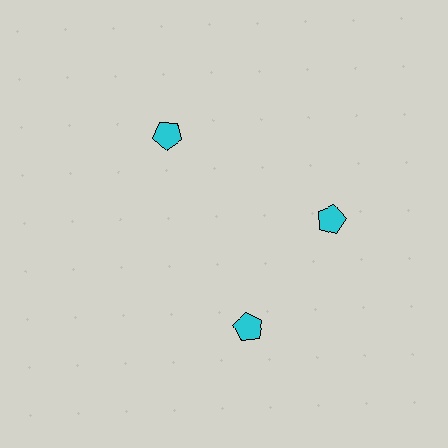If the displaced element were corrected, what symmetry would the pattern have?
It would have 3-fold rotational symmetry — the pattern would map onto itself every 120 degrees.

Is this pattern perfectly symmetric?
No. The 3 cyan pentagons are arranged in a ring, but one element near the 7 o'clock position is rotated out of alignment along the ring, breaking the 3-fold rotational symmetry.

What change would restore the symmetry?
The symmetry would be restored by rotating it back into even spacing with its neighbors so that all 3 pentagons sit at equal angles and equal distance from the center.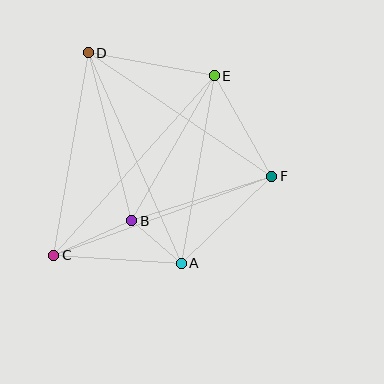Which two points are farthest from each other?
Points C and E are farthest from each other.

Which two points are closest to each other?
Points A and B are closest to each other.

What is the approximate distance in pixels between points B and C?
The distance between B and C is approximately 85 pixels.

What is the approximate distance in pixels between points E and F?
The distance between E and F is approximately 116 pixels.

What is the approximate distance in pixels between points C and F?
The distance between C and F is approximately 232 pixels.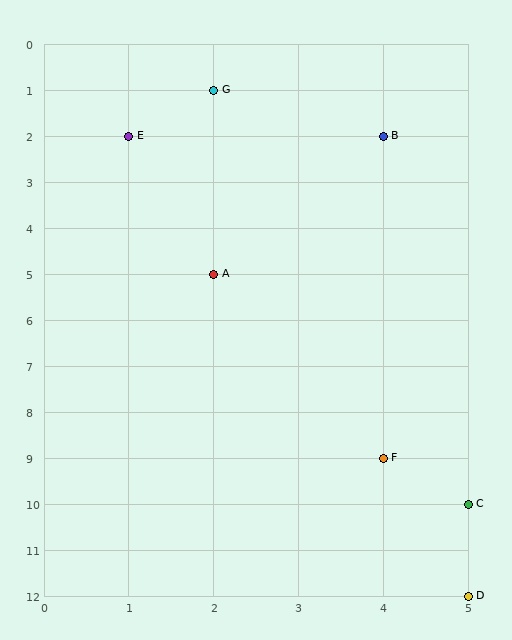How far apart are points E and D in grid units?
Points E and D are 4 columns and 10 rows apart (about 10.8 grid units diagonally).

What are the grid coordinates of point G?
Point G is at grid coordinates (2, 1).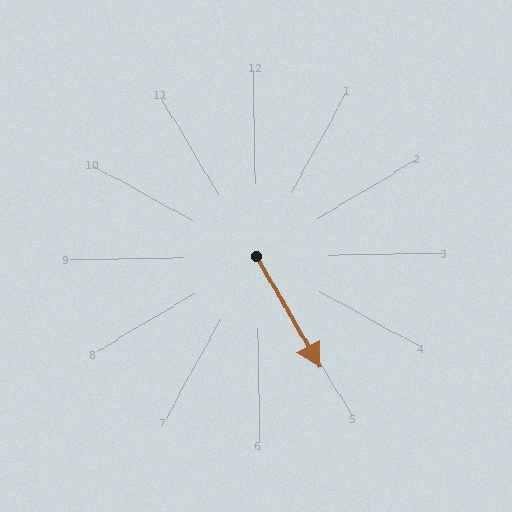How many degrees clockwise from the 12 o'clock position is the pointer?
Approximately 151 degrees.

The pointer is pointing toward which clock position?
Roughly 5 o'clock.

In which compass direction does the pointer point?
Southeast.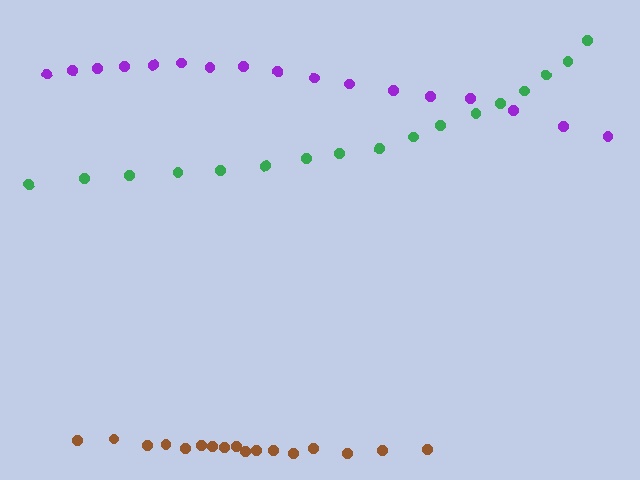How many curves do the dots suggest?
There are 3 distinct paths.